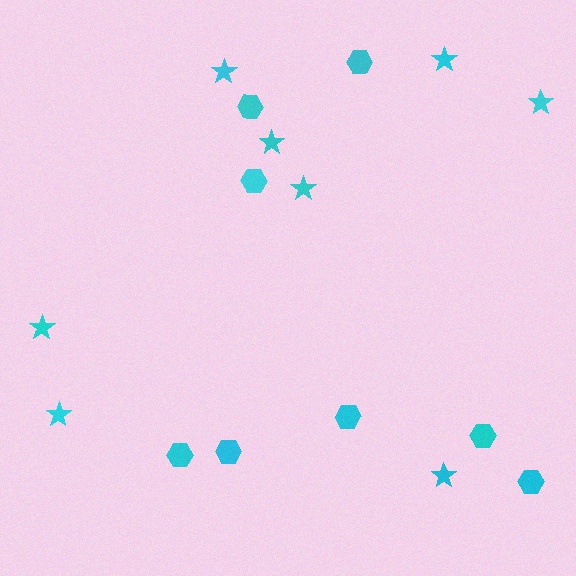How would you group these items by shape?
There are 2 groups: one group of hexagons (8) and one group of stars (8).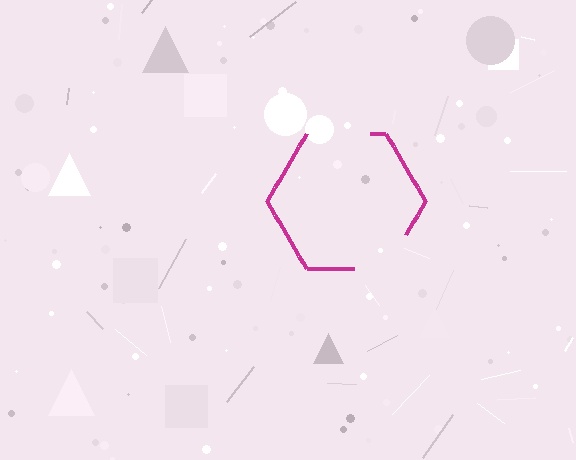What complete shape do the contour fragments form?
The contour fragments form a hexagon.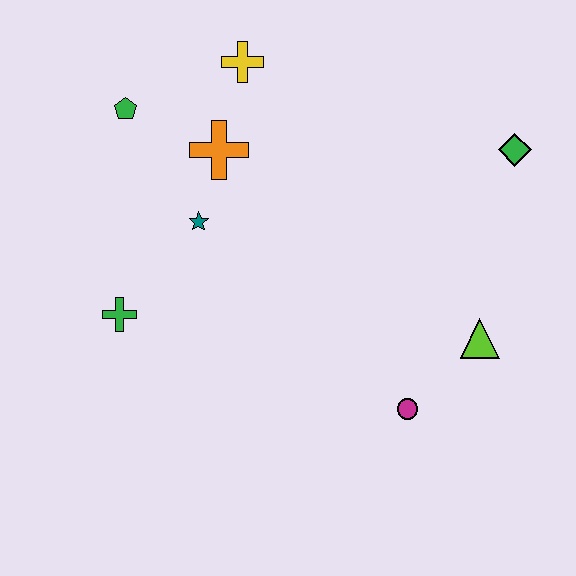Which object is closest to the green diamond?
The lime triangle is closest to the green diamond.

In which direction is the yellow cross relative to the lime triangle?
The yellow cross is above the lime triangle.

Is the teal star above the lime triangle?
Yes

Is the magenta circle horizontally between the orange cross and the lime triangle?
Yes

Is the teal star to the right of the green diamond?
No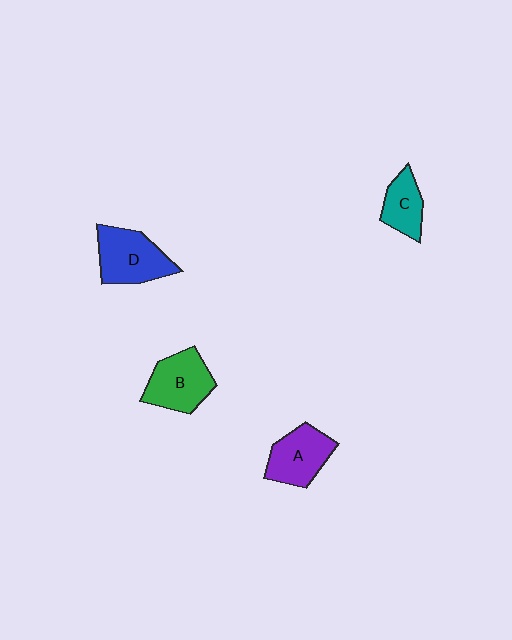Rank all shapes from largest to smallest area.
From largest to smallest: D (blue), B (green), A (purple), C (teal).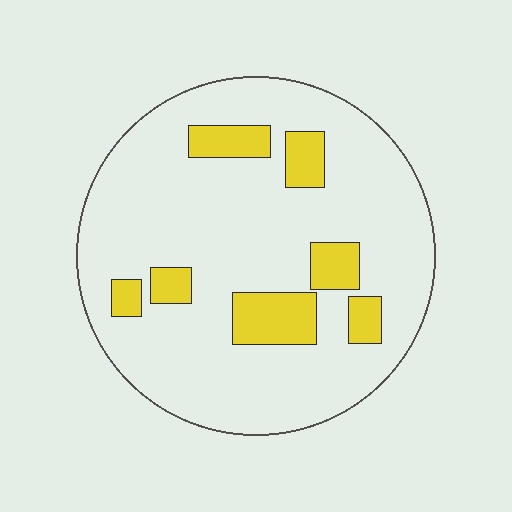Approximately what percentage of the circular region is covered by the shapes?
Approximately 15%.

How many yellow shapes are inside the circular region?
7.